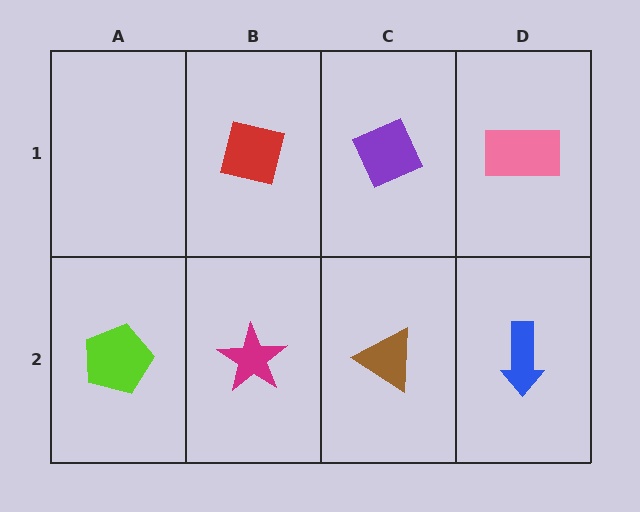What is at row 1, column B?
A red square.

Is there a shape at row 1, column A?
No, that cell is empty.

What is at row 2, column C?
A brown triangle.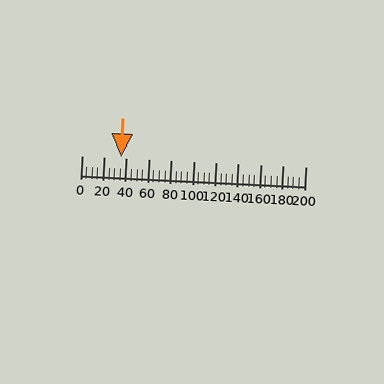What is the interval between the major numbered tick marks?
The major tick marks are spaced 20 units apart.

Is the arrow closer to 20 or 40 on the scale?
The arrow is closer to 40.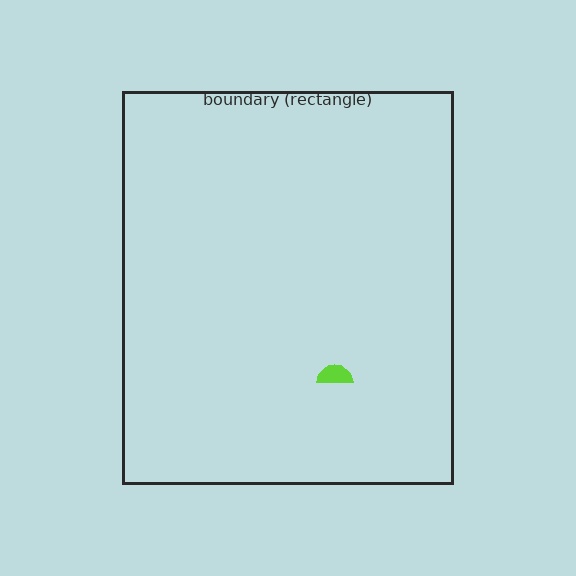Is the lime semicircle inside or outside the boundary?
Inside.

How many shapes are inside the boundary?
1 inside, 0 outside.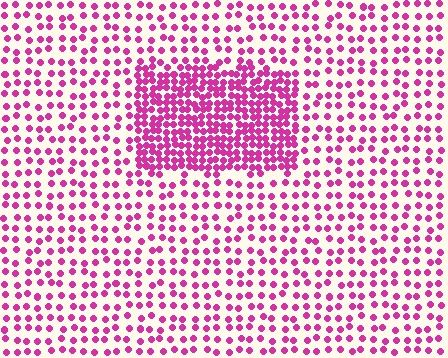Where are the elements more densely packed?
The elements are more densely packed inside the rectangle boundary.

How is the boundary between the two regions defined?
The boundary is defined by a change in element density (approximately 2.5x ratio). All elements are the same color, size, and shape.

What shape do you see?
I see a rectangle.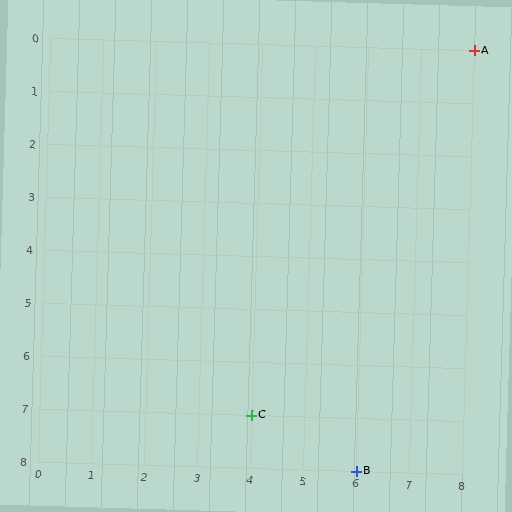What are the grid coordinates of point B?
Point B is at grid coordinates (6, 8).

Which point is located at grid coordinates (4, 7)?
Point C is at (4, 7).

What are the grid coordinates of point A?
Point A is at grid coordinates (8, 0).